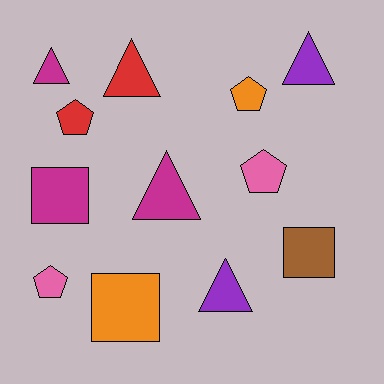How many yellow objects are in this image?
There are no yellow objects.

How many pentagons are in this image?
There are 4 pentagons.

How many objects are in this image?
There are 12 objects.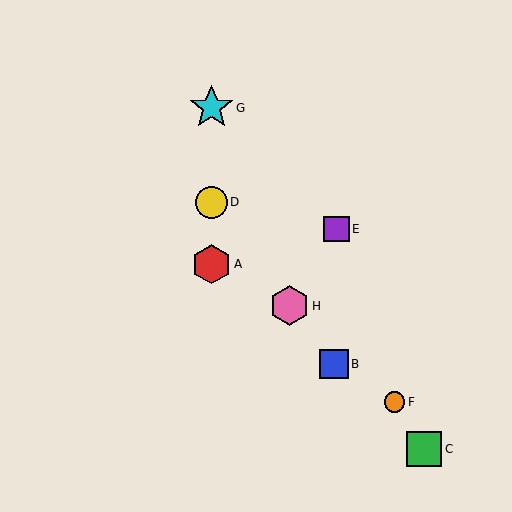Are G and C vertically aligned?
No, G is at x≈212 and C is at x≈424.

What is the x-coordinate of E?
Object E is at x≈336.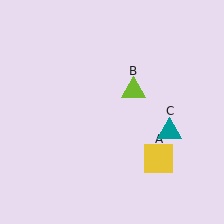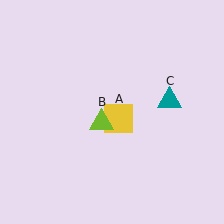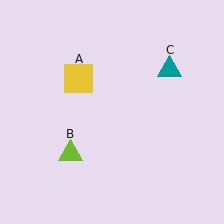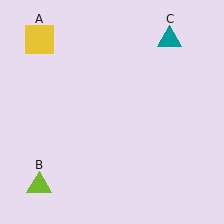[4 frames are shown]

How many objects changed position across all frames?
3 objects changed position: yellow square (object A), lime triangle (object B), teal triangle (object C).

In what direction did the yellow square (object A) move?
The yellow square (object A) moved up and to the left.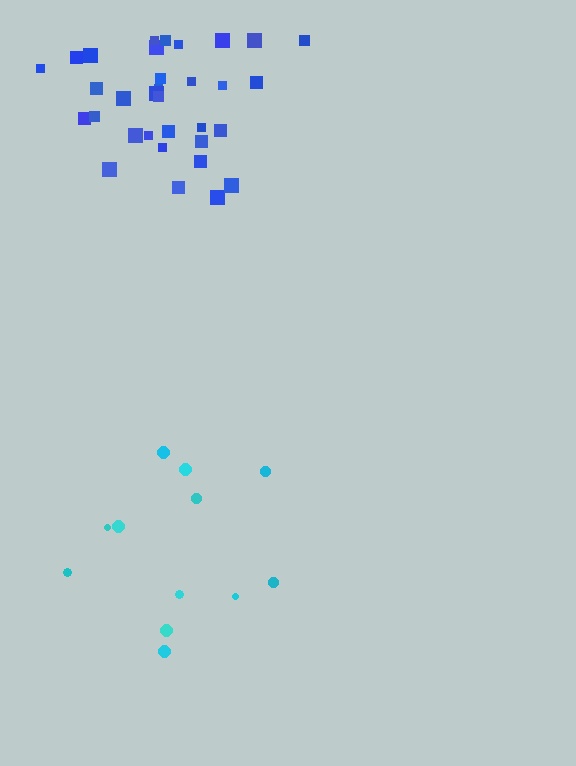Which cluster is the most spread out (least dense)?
Cyan.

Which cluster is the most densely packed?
Blue.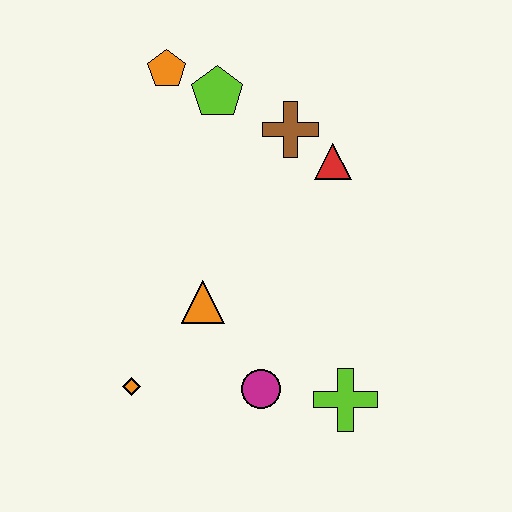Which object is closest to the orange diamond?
The orange triangle is closest to the orange diamond.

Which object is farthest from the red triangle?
The orange diamond is farthest from the red triangle.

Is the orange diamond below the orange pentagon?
Yes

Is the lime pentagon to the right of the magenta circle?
No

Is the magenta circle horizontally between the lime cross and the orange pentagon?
Yes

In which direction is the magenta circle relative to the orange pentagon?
The magenta circle is below the orange pentagon.